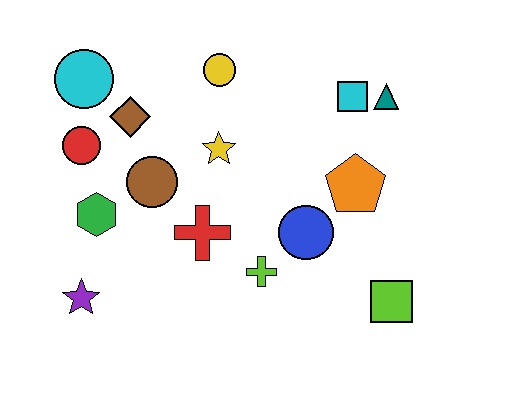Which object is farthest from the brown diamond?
The lime square is farthest from the brown diamond.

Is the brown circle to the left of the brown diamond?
No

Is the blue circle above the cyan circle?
No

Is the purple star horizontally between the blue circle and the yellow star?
No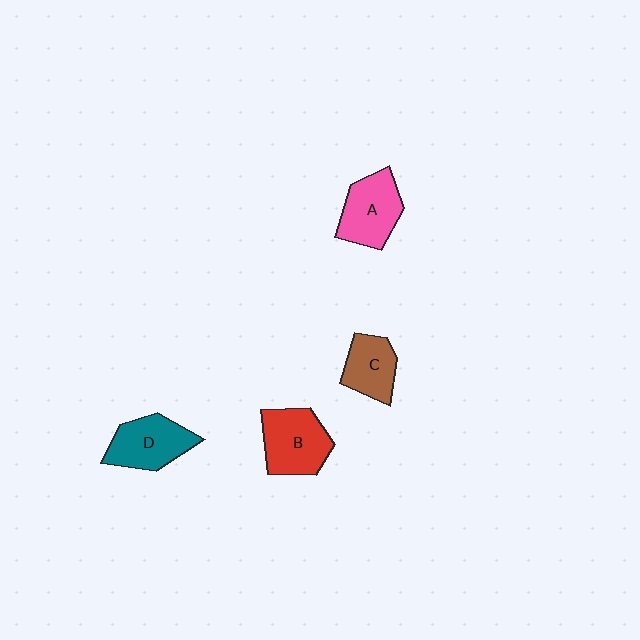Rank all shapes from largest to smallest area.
From largest to smallest: B (red), A (pink), D (teal), C (brown).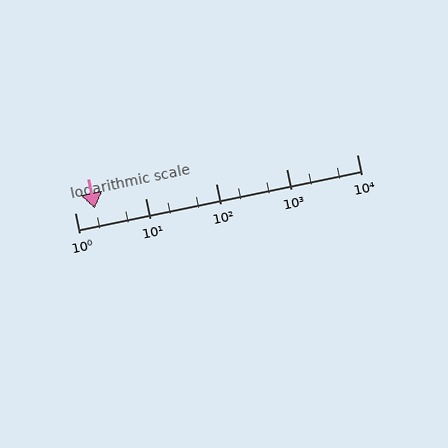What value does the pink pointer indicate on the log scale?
The pointer indicates approximately 1.9.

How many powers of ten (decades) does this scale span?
The scale spans 4 decades, from 1 to 10000.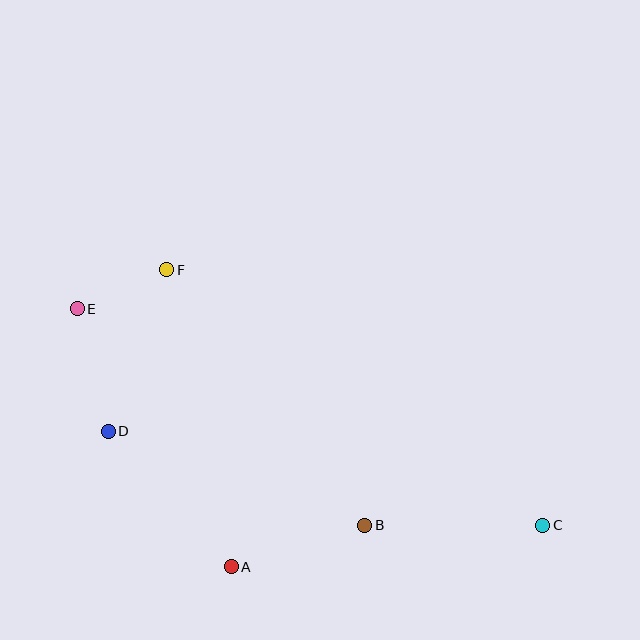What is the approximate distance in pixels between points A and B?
The distance between A and B is approximately 140 pixels.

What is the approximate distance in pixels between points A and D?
The distance between A and D is approximately 183 pixels.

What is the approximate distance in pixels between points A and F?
The distance between A and F is approximately 304 pixels.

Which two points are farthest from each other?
Points C and E are farthest from each other.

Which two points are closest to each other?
Points E and F are closest to each other.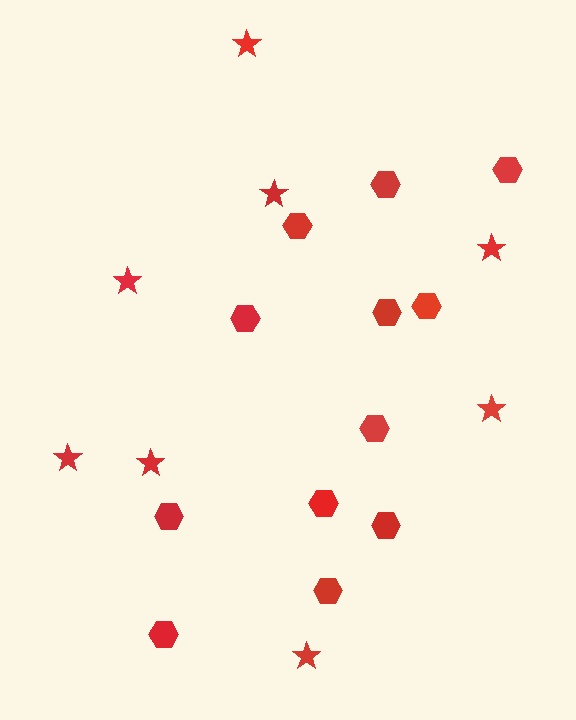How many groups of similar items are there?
There are 2 groups: one group of stars (8) and one group of hexagons (12).